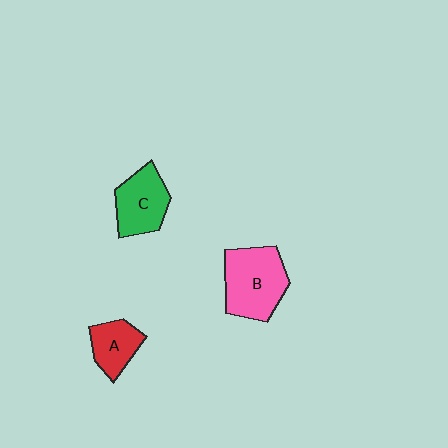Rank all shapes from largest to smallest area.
From largest to smallest: B (pink), C (green), A (red).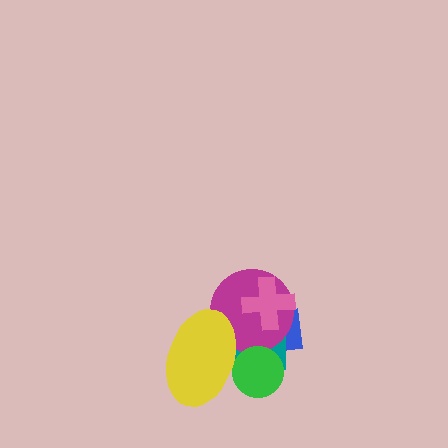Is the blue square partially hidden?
Yes, it is partially covered by another shape.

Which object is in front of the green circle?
The yellow ellipse is in front of the green circle.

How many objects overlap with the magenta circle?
4 objects overlap with the magenta circle.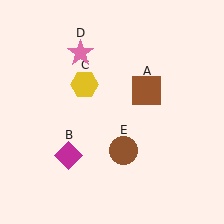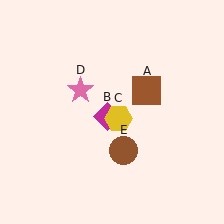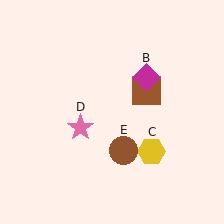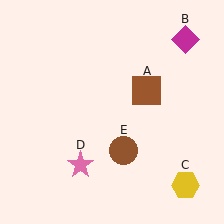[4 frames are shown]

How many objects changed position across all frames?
3 objects changed position: magenta diamond (object B), yellow hexagon (object C), pink star (object D).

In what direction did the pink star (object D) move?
The pink star (object D) moved down.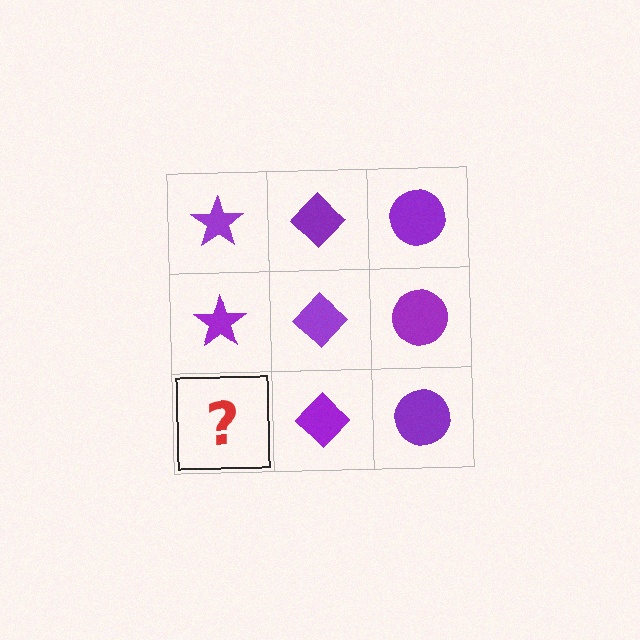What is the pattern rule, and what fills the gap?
The rule is that each column has a consistent shape. The gap should be filled with a purple star.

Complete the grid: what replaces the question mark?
The question mark should be replaced with a purple star.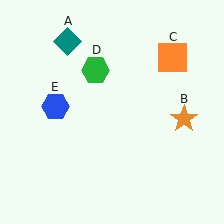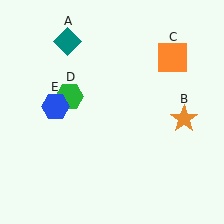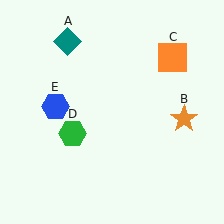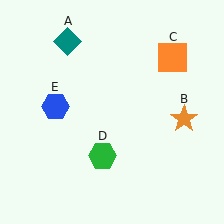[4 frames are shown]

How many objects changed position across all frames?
1 object changed position: green hexagon (object D).